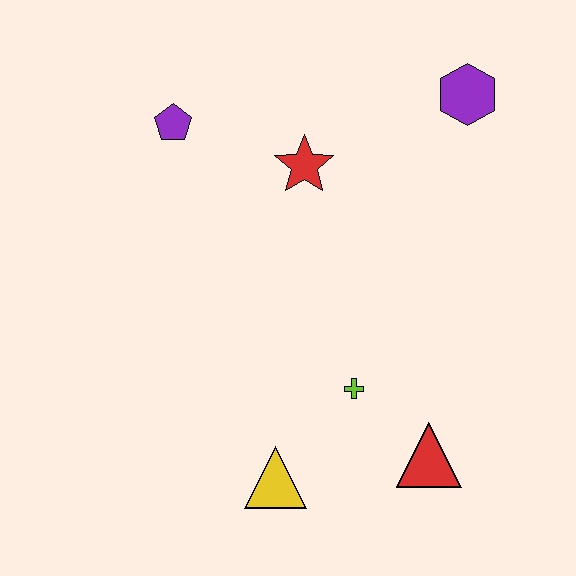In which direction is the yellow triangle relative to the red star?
The yellow triangle is below the red star.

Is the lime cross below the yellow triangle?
No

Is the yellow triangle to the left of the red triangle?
Yes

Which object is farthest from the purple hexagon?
The yellow triangle is farthest from the purple hexagon.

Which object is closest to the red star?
The purple pentagon is closest to the red star.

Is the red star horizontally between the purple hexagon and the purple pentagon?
Yes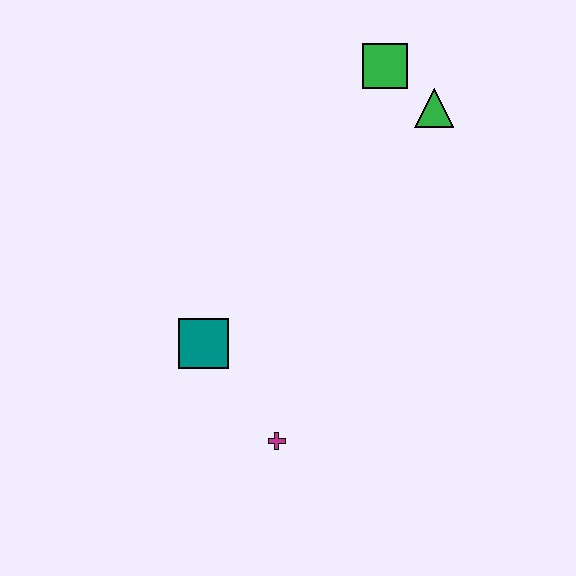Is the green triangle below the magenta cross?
No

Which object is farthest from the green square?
The magenta cross is farthest from the green square.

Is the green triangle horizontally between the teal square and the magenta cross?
No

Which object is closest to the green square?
The green triangle is closest to the green square.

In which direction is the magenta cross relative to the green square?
The magenta cross is below the green square.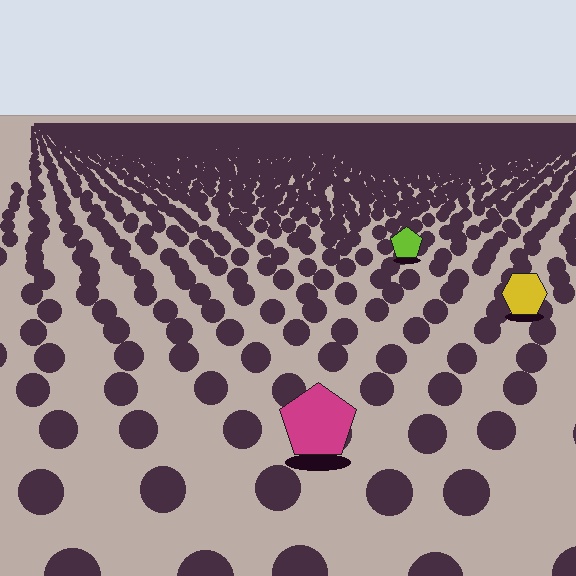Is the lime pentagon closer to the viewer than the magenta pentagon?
No. The magenta pentagon is closer — you can tell from the texture gradient: the ground texture is coarser near it.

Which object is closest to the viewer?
The magenta pentagon is closest. The texture marks near it are larger and more spread out.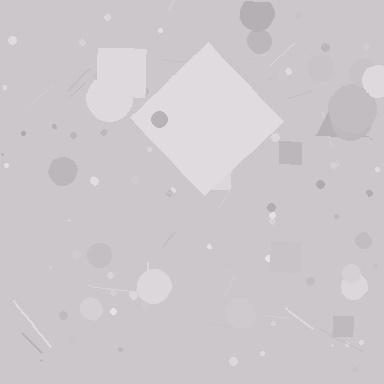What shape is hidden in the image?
A diamond is hidden in the image.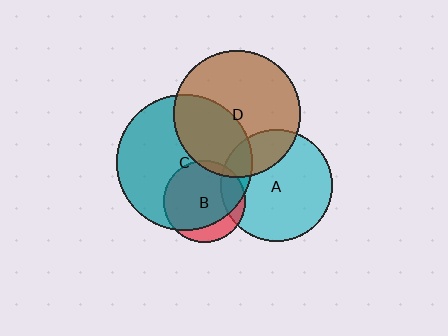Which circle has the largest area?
Circle C (teal).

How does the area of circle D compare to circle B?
Approximately 2.4 times.